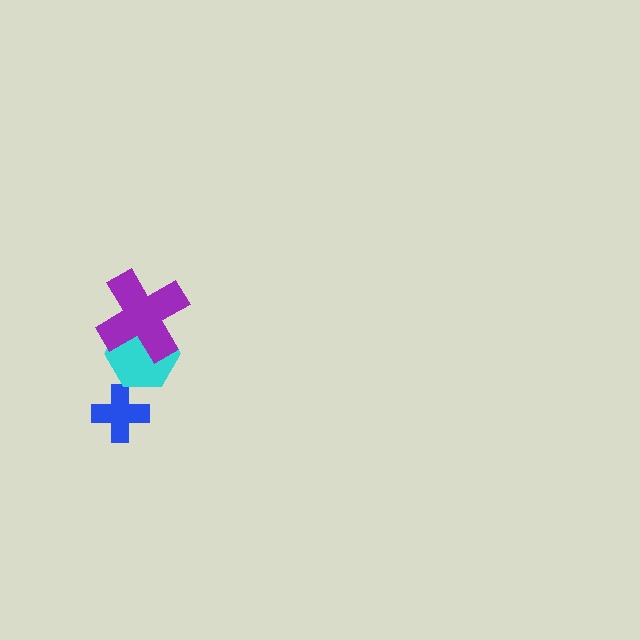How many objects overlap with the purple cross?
1 object overlaps with the purple cross.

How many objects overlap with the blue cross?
0 objects overlap with the blue cross.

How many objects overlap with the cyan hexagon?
1 object overlaps with the cyan hexagon.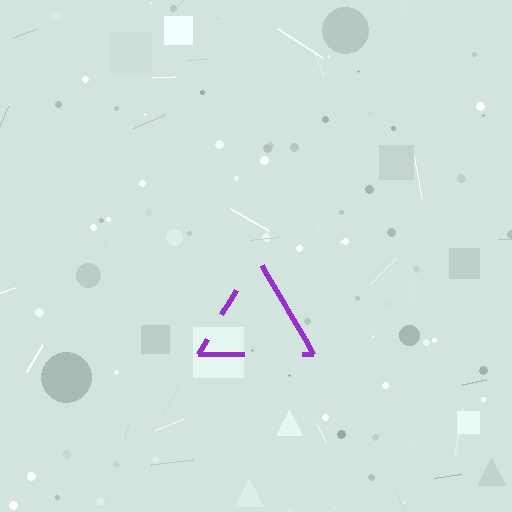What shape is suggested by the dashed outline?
The dashed outline suggests a triangle.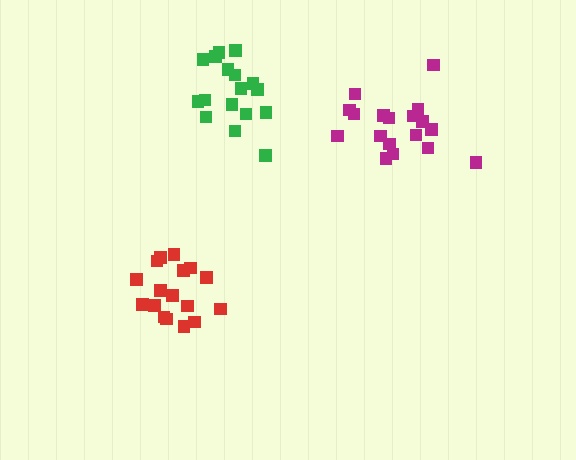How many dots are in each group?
Group 1: 19 dots, Group 2: 17 dots, Group 3: 17 dots (53 total).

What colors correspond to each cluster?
The clusters are colored: magenta, green, red.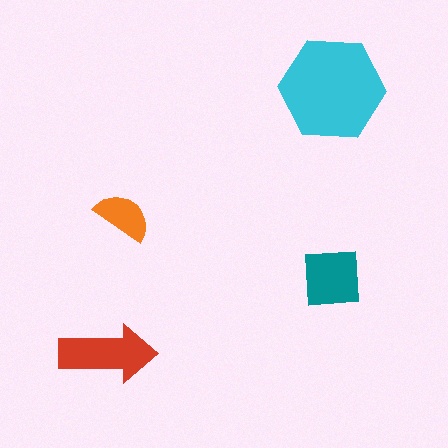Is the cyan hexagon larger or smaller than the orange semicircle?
Larger.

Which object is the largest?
The cyan hexagon.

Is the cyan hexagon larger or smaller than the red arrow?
Larger.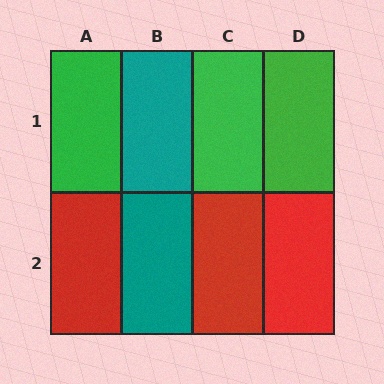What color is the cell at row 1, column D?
Green.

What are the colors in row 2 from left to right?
Red, teal, red, red.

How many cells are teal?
2 cells are teal.